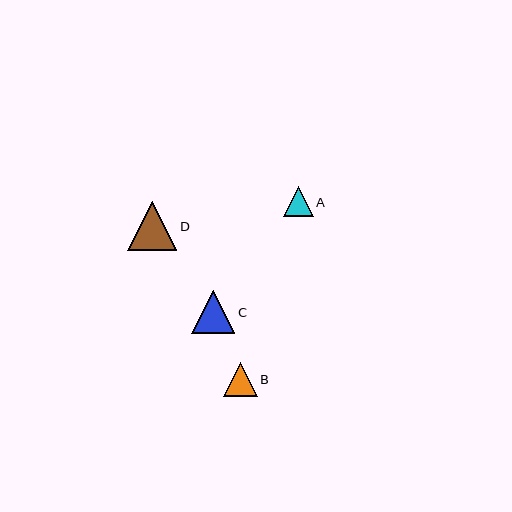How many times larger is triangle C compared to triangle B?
Triangle C is approximately 1.3 times the size of triangle B.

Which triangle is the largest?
Triangle D is the largest with a size of approximately 49 pixels.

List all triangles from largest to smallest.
From largest to smallest: D, C, B, A.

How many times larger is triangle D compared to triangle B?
Triangle D is approximately 1.5 times the size of triangle B.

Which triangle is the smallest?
Triangle A is the smallest with a size of approximately 30 pixels.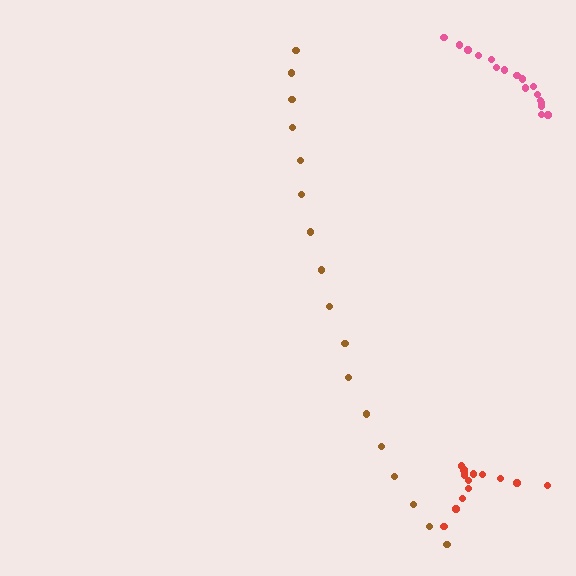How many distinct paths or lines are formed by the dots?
There are 3 distinct paths.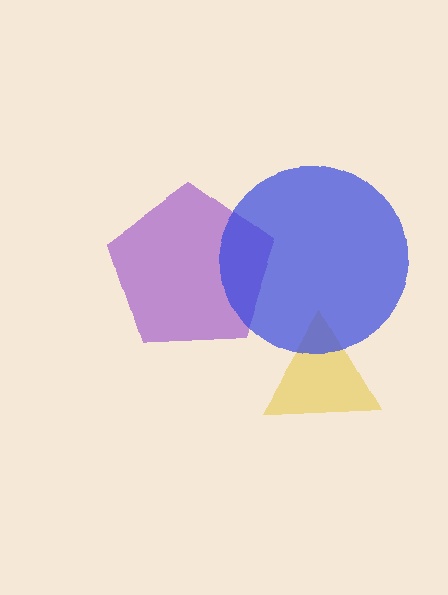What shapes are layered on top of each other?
The layered shapes are: a yellow triangle, a purple pentagon, a blue circle.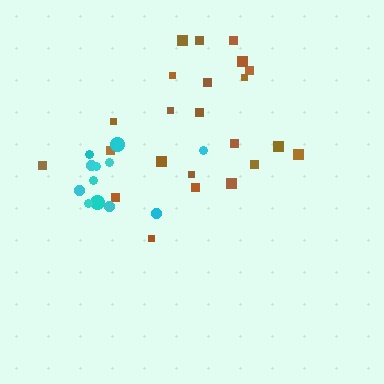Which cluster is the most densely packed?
Cyan.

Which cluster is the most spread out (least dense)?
Brown.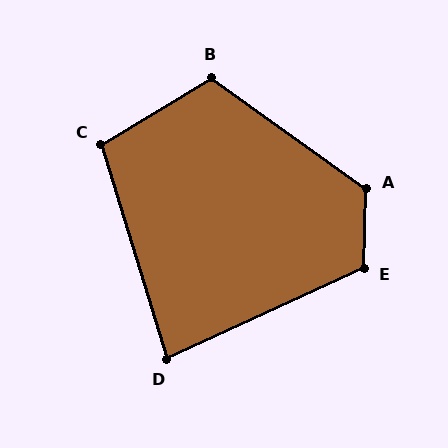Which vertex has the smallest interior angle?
D, at approximately 83 degrees.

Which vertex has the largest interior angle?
A, at approximately 124 degrees.